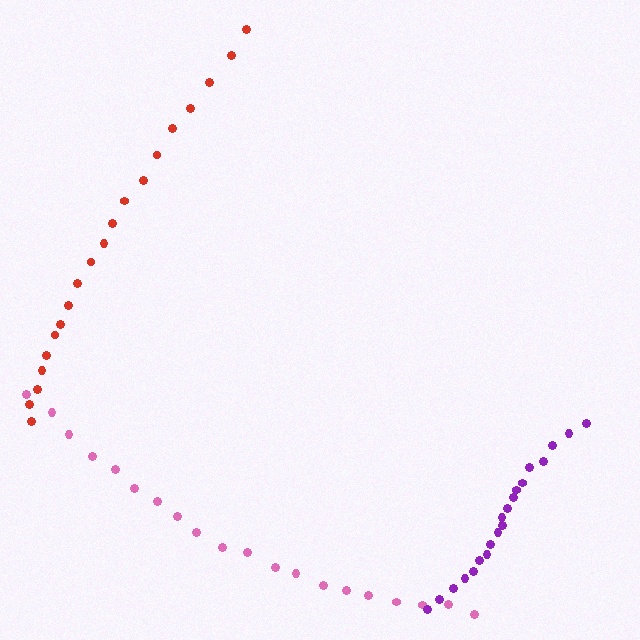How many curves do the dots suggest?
There are 3 distinct paths.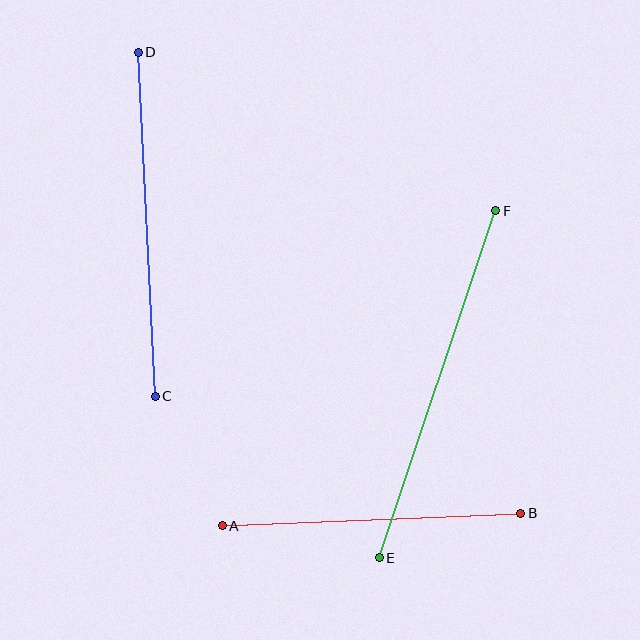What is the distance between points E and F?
The distance is approximately 366 pixels.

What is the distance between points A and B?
The distance is approximately 299 pixels.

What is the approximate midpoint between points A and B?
The midpoint is at approximately (372, 520) pixels.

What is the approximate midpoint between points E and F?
The midpoint is at approximately (438, 384) pixels.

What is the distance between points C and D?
The distance is approximately 344 pixels.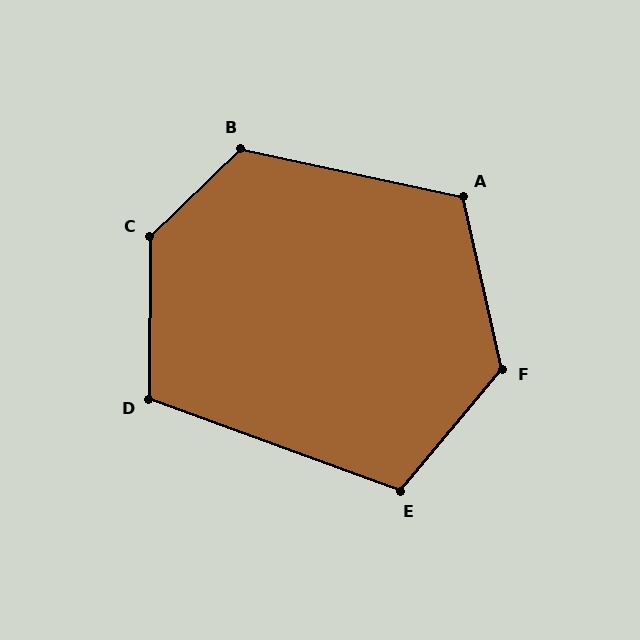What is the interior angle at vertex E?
Approximately 110 degrees (obtuse).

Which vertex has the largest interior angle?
C, at approximately 135 degrees.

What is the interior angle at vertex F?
Approximately 127 degrees (obtuse).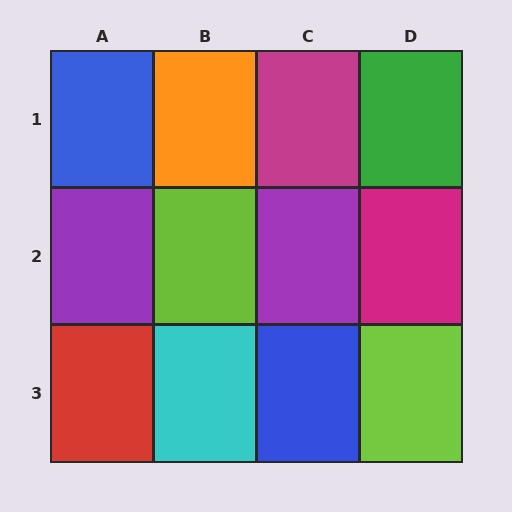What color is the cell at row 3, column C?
Blue.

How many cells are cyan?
1 cell is cyan.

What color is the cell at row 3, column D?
Lime.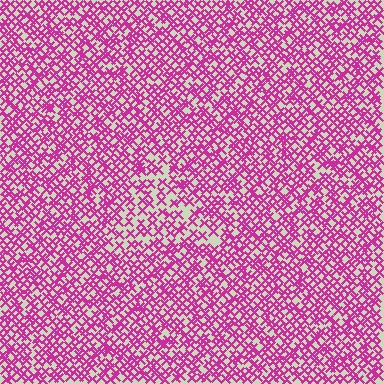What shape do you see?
I see a triangle.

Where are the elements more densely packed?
The elements are more densely packed outside the triangle boundary.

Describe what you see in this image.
The image contains small magenta elements arranged at two different densities. A triangle-shaped region is visible where the elements are less densely packed than the surrounding area.